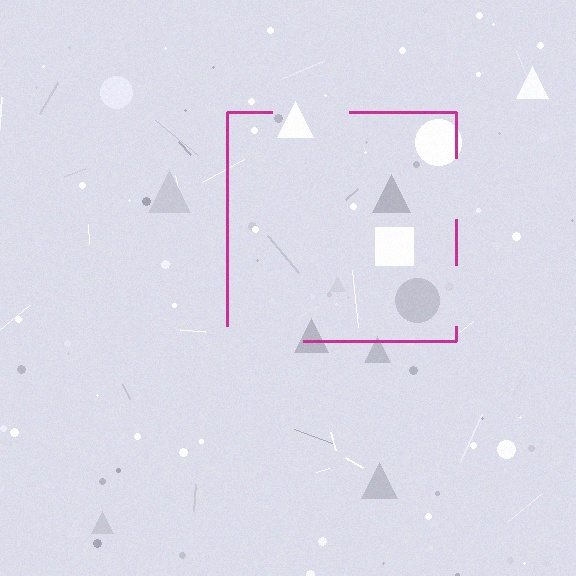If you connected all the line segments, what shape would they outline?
They would outline a square.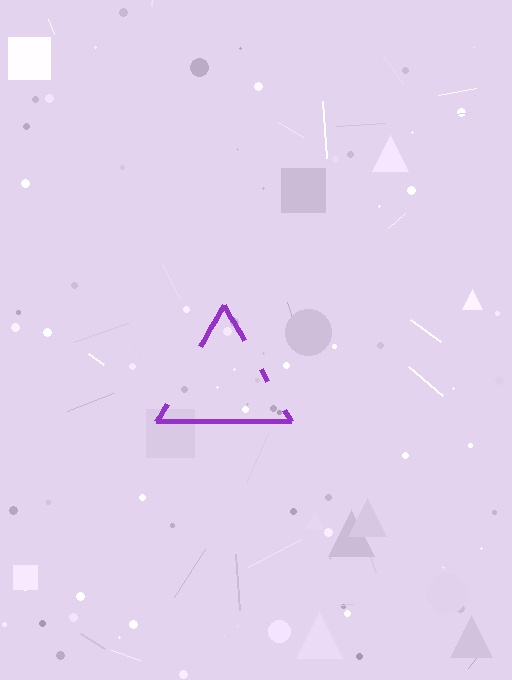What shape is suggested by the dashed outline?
The dashed outline suggests a triangle.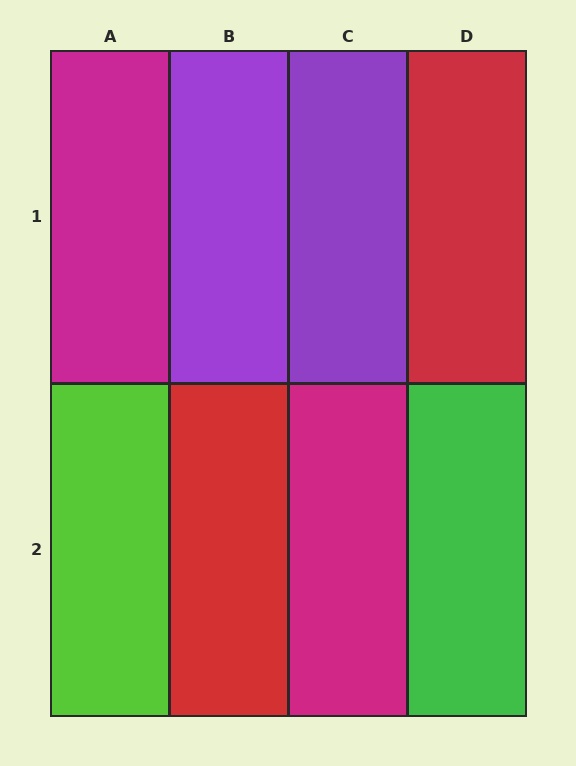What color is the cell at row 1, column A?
Magenta.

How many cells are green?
1 cell is green.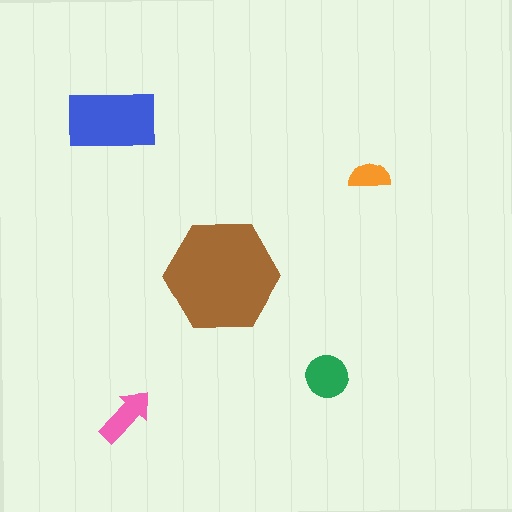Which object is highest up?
The blue rectangle is topmost.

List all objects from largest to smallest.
The brown hexagon, the blue rectangle, the green circle, the pink arrow, the orange semicircle.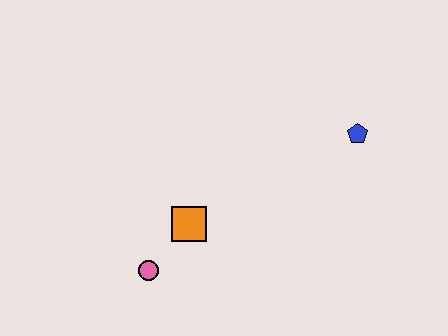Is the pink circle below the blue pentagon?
Yes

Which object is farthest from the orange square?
The blue pentagon is farthest from the orange square.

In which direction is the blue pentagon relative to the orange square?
The blue pentagon is to the right of the orange square.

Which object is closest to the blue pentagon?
The orange square is closest to the blue pentagon.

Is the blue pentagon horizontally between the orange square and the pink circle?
No